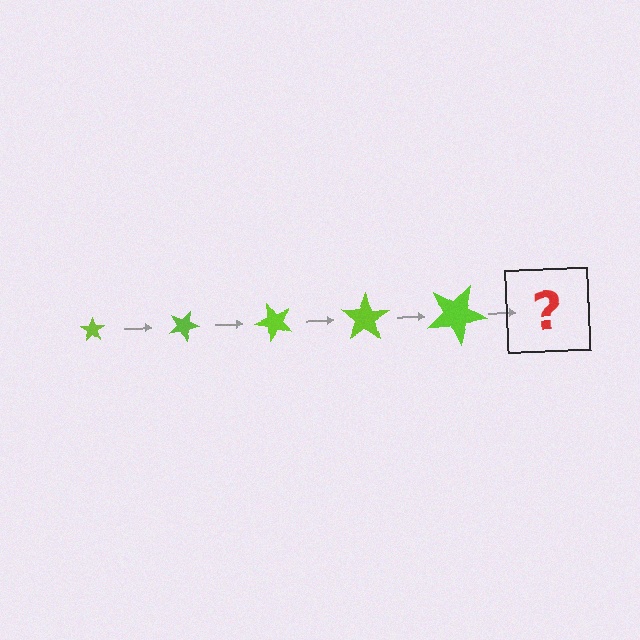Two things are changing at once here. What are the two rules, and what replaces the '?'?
The two rules are that the star grows larger each step and it rotates 25 degrees each step. The '?' should be a star, larger than the previous one and rotated 125 degrees from the start.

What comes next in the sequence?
The next element should be a star, larger than the previous one and rotated 125 degrees from the start.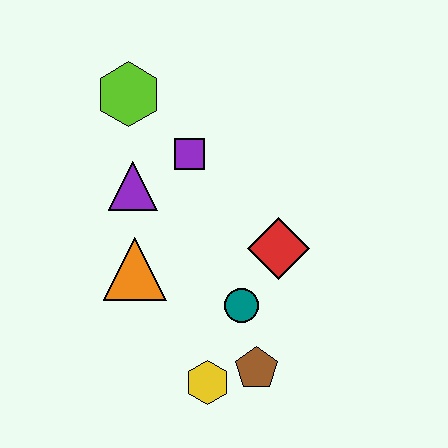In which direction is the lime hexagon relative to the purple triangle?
The lime hexagon is above the purple triangle.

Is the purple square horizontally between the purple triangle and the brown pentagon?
Yes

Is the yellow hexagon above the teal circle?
No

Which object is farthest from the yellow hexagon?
The lime hexagon is farthest from the yellow hexagon.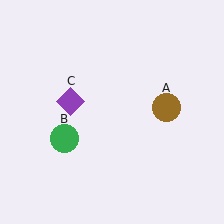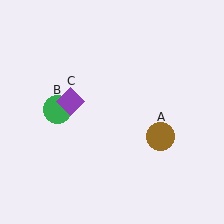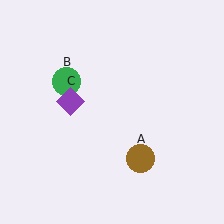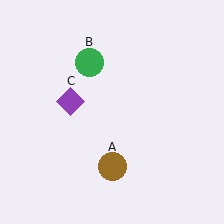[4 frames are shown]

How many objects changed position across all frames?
2 objects changed position: brown circle (object A), green circle (object B).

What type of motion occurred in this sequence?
The brown circle (object A), green circle (object B) rotated clockwise around the center of the scene.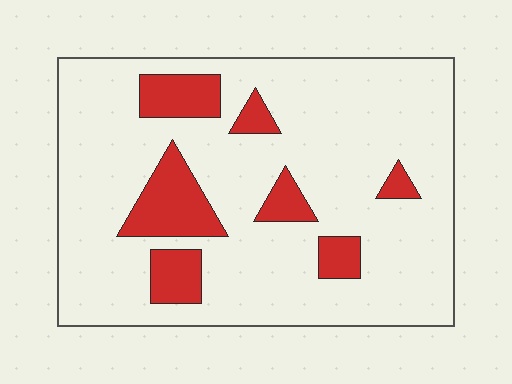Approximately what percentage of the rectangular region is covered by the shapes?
Approximately 15%.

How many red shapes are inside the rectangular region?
7.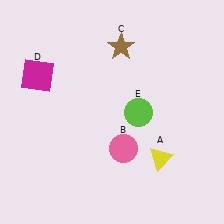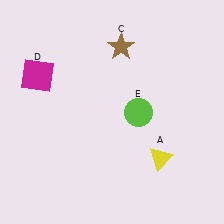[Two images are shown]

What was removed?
The pink circle (B) was removed in Image 2.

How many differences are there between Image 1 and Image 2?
There is 1 difference between the two images.